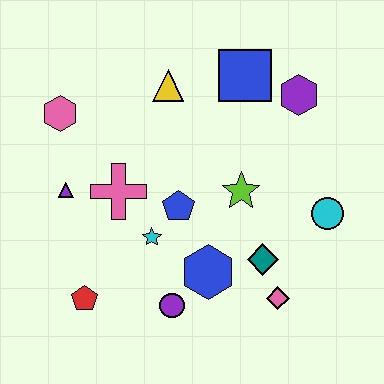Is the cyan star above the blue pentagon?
No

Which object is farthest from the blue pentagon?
The purple hexagon is farthest from the blue pentagon.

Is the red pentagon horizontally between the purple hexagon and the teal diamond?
No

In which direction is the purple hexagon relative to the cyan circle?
The purple hexagon is above the cyan circle.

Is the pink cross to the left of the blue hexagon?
Yes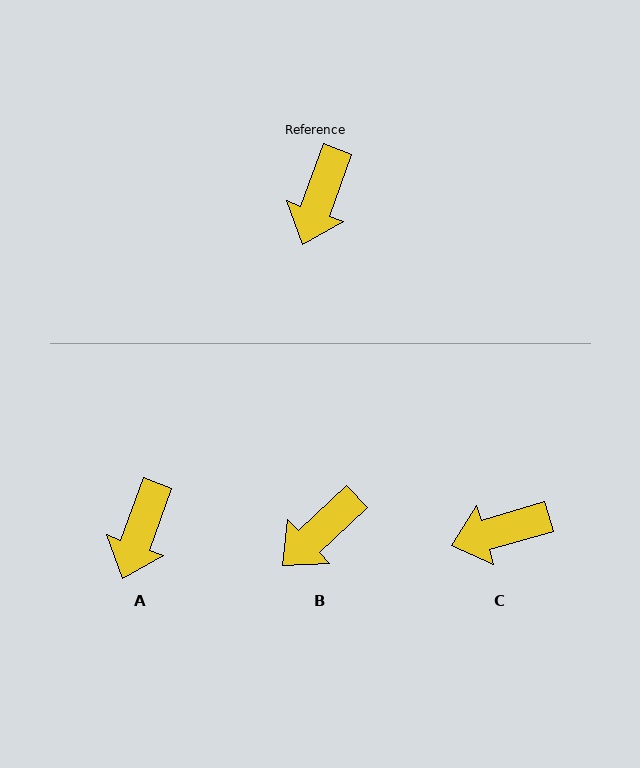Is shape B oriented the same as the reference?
No, it is off by about 27 degrees.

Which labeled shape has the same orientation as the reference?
A.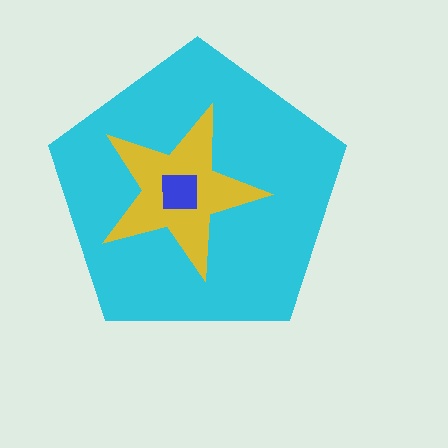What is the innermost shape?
The blue square.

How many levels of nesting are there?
3.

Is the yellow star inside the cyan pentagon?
Yes.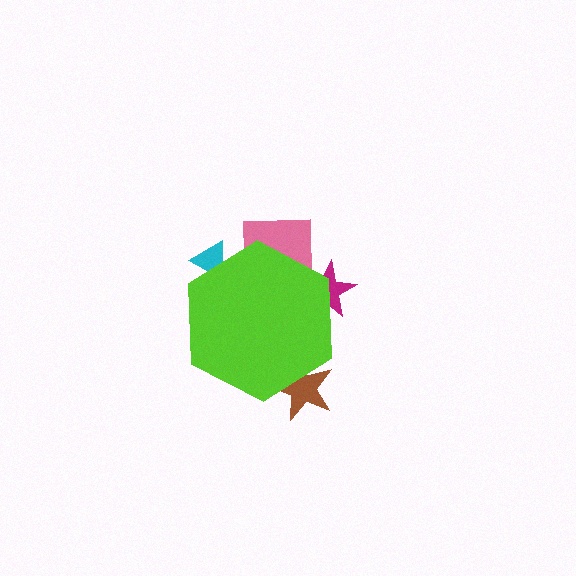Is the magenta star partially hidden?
Yes, the magenta star is partially hidden behind the lime hexagon.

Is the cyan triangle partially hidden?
Yes, the cyan triangle is partially hidden behind the lime hexagon.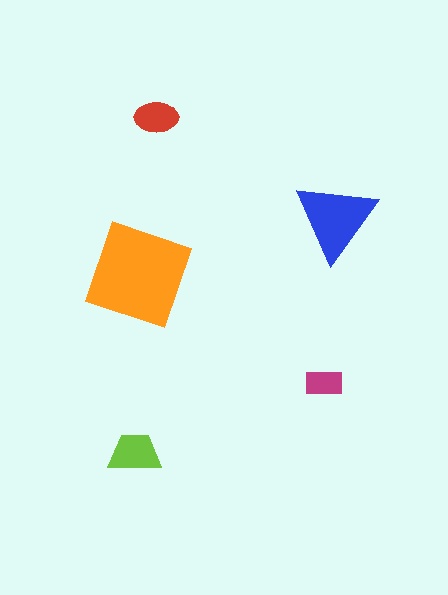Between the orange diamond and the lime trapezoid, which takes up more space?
The orange diamond.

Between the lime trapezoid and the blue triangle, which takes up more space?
The blue triangle.